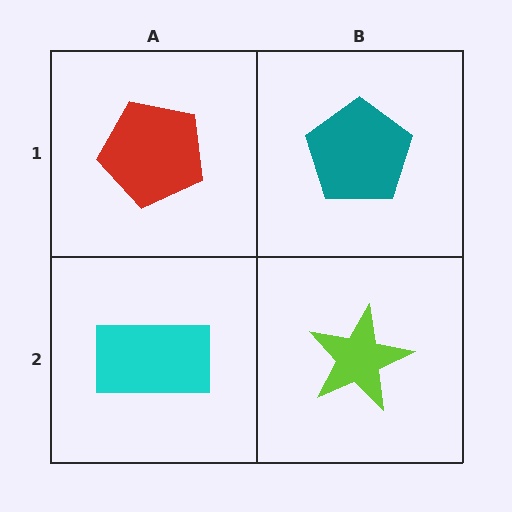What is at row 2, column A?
A cyan rectangle.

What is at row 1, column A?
A red pentagon.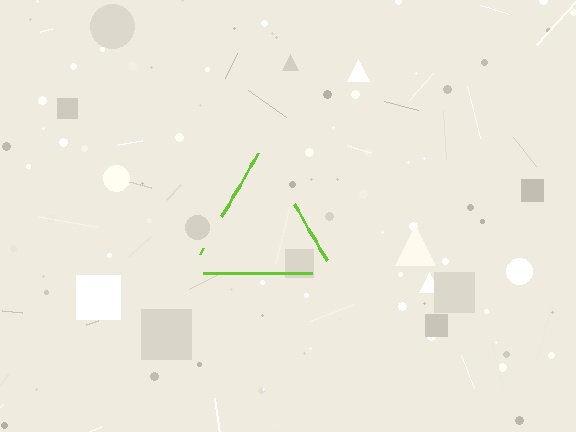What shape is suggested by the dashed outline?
The dashed outline suggests a triangle.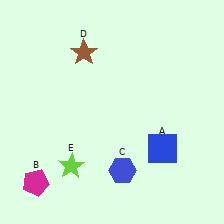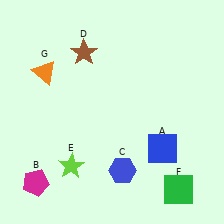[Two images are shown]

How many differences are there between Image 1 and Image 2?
There are 2 differences between the two images.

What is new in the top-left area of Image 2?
An orange triangle (G) was added in the top-left area of Image 2.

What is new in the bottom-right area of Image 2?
A green square (F) was added in the bottom-right area of Image 2.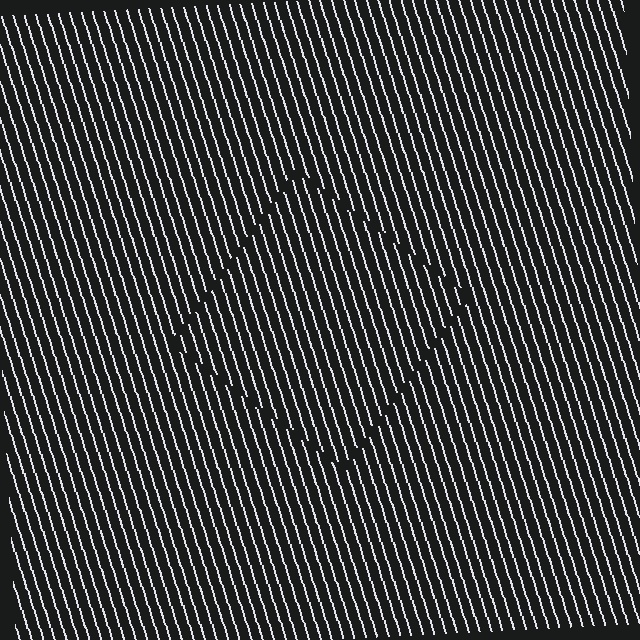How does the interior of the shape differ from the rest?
The interior of the shape contains the same grating, shifted by half a period — the contour is defined by the phase discontinuity where line-ends from the inner and outer gratings abut.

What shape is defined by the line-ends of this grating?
An illusory square. The interior of the shape contains the same grating, shifted by half a period — the contour is defined by the phase discontinuity where line-ends from the inner and outer gratings abut.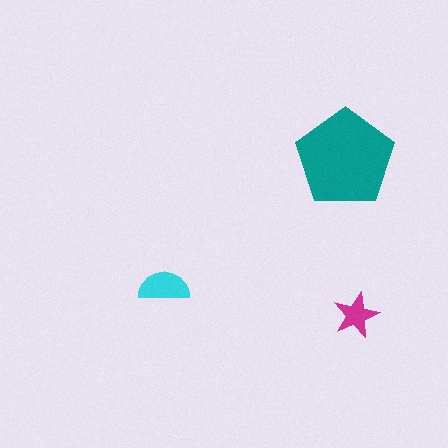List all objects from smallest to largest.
The magenta star, the cyan semicircle, the teal pentagon.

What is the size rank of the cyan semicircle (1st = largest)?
2nd.